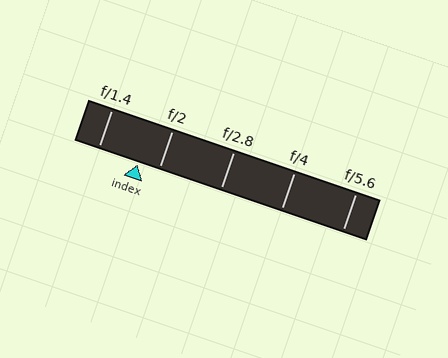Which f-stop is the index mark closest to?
The index mark is closest to f/2.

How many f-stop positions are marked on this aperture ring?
There are 5 f-stop positions marked.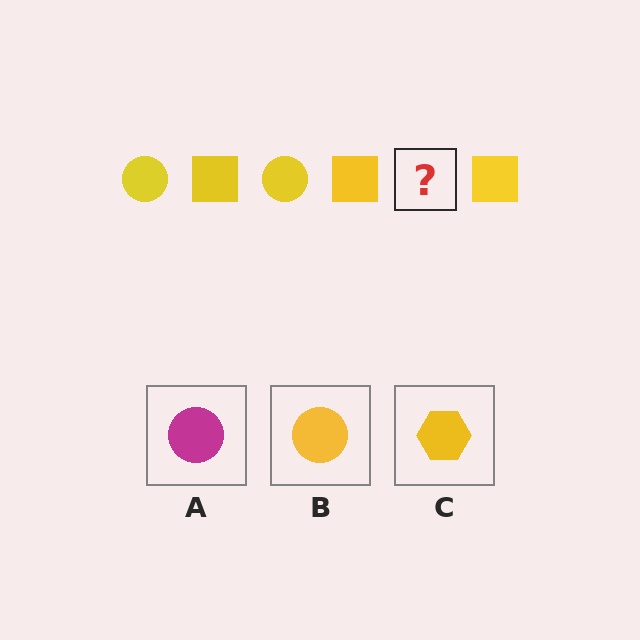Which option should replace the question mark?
Option B.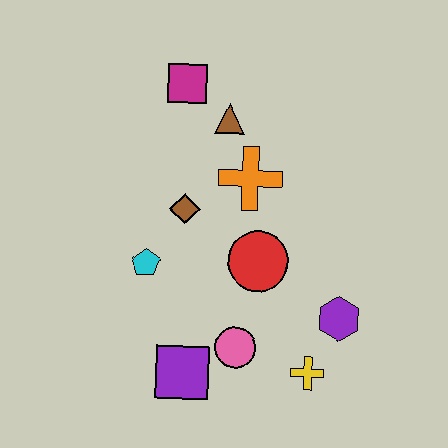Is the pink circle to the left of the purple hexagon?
Yes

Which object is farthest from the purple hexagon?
The magenta square is farthest from the purple hexagon.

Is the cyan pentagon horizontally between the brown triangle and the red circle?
No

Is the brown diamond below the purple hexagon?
No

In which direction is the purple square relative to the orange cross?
The purple square is below the orange cross.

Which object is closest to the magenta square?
The brown triangle is closest to the magenta square.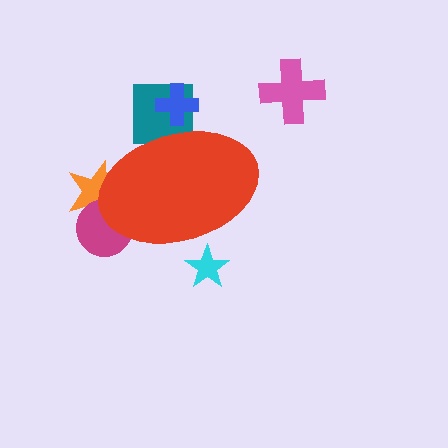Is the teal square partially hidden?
Yes, the teal square is partially hidden behind the red ellipse.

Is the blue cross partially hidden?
Yes, the blue cross is partially hidden behind the red ellipse.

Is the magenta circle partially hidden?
Yes, the magenta circle is partially hidden behind the red ellipse.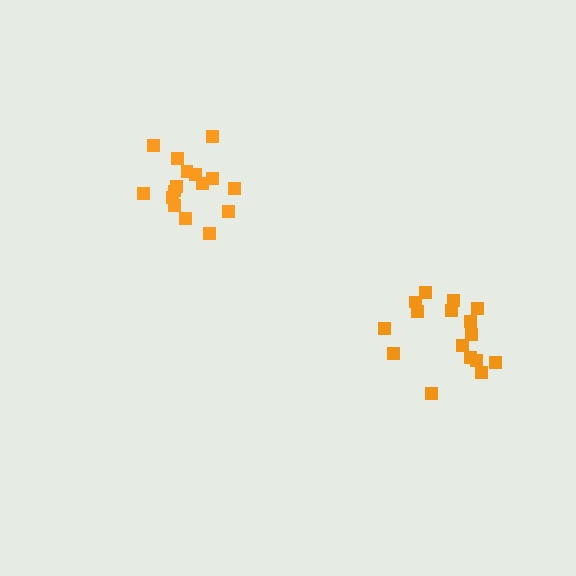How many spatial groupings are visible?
There are 2 spatial groupings.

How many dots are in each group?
Group 1: 16 dots, Group 2: 16 dots (32 total).